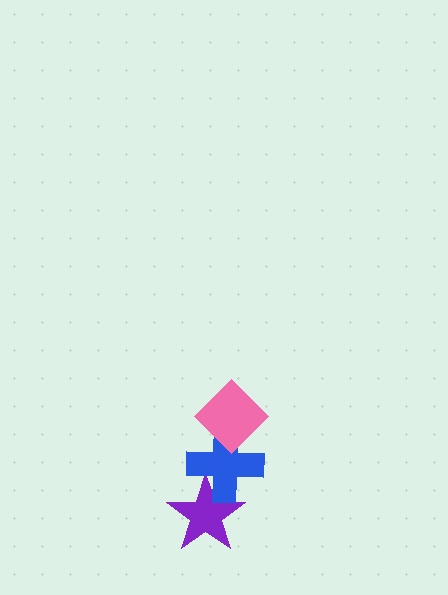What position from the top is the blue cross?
The blue cross is 2nd from the top.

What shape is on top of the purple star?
The blue cross is on top of the purple star.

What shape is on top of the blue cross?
The pink diamond is on top of the blue cross.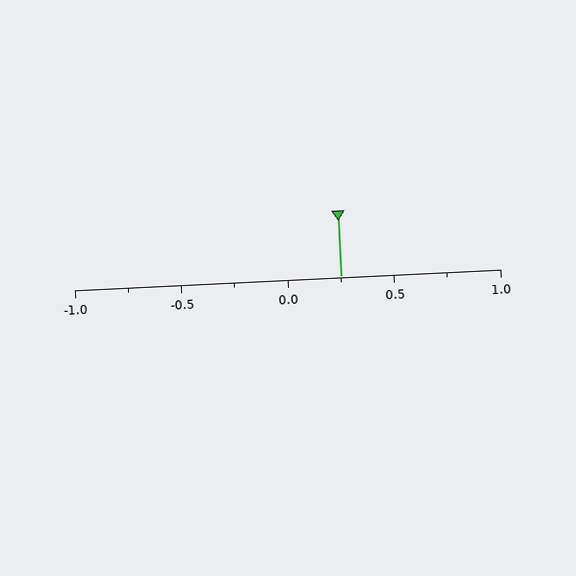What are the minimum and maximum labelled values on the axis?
The axis runs from -1.0 to 1.0.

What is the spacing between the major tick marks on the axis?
The major ticks are spaced 0.5 apart.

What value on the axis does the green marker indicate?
The marker indicates approximately 0.25.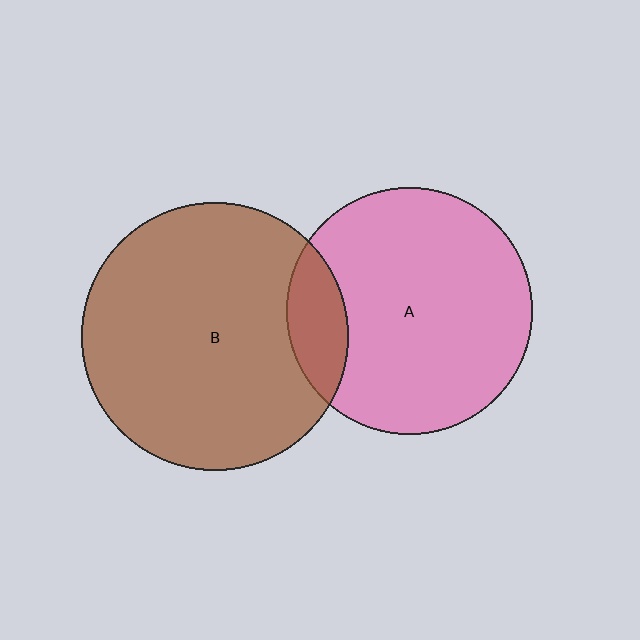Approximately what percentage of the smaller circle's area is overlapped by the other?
Approximately 15%.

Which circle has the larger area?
Circle B (brown).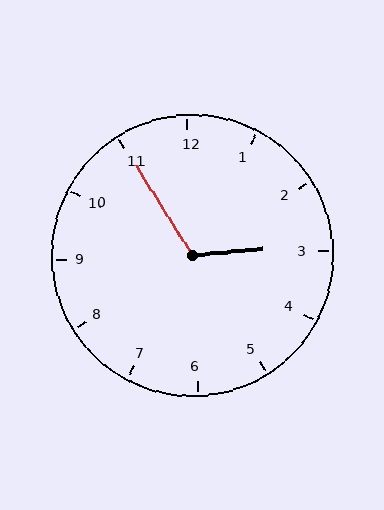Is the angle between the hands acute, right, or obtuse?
It is obtuse.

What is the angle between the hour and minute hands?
Approximately 118 degrees.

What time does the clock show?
2:55.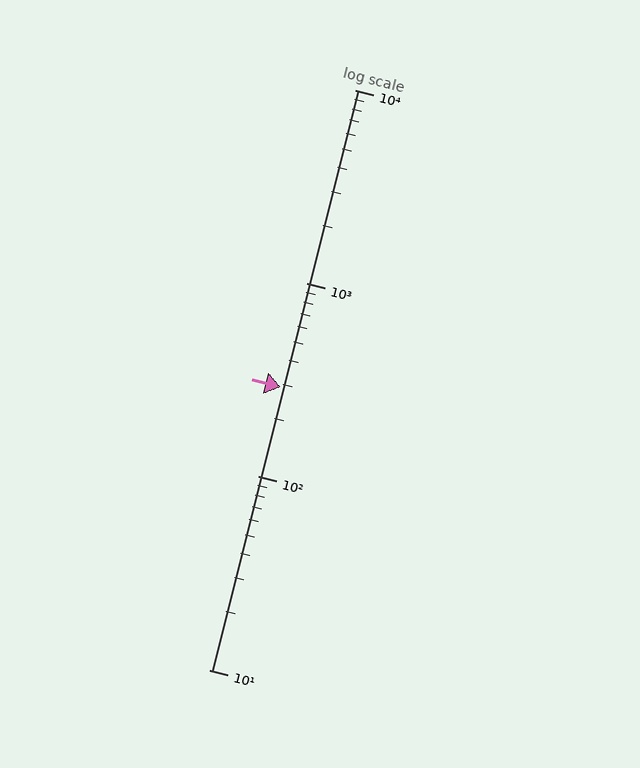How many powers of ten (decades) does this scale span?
The scale spans 3 decades, from 10 to 10000.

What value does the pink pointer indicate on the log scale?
The pointer indicates approximately 290.